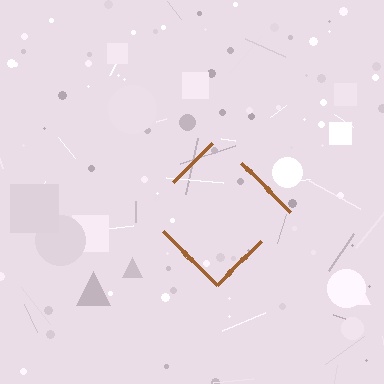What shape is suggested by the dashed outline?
The dashed outline suggests a diamond.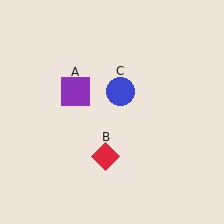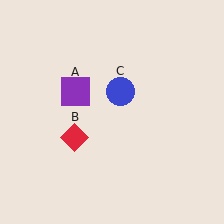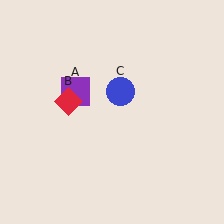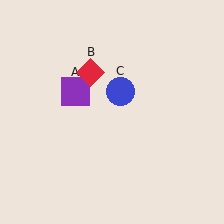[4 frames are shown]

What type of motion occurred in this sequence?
The red diamond (object B) rotated clockwise around the center of the scene.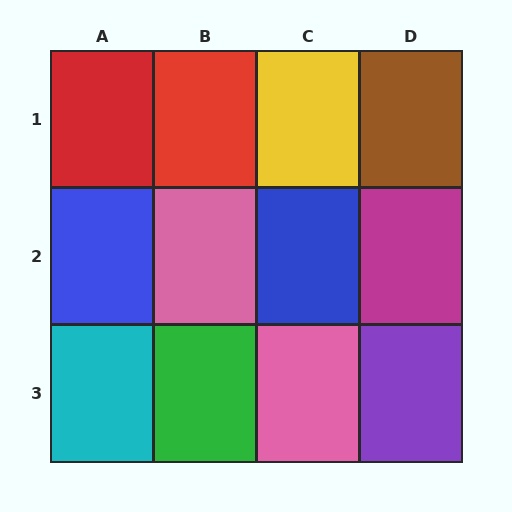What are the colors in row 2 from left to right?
Blue, pink, blue, magenta.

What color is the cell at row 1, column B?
Red.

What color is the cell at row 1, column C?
Yellow.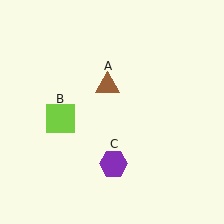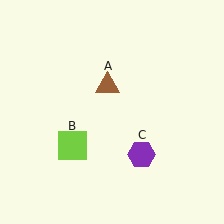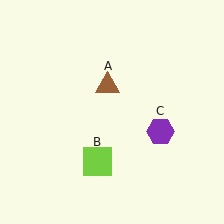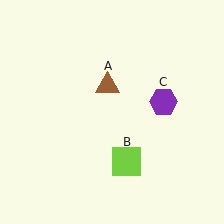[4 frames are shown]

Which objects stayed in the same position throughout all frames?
Brown triangle (object A) remained stationary.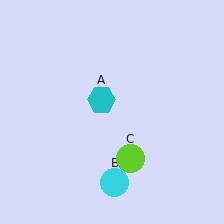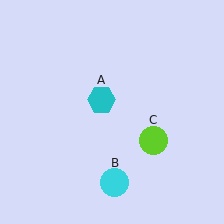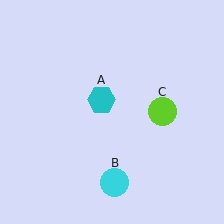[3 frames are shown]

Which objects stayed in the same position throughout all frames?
Cyan hexagon (object A) and cyan circle (object B) remained stationary.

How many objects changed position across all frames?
1 object changed position: lime circle (object C).